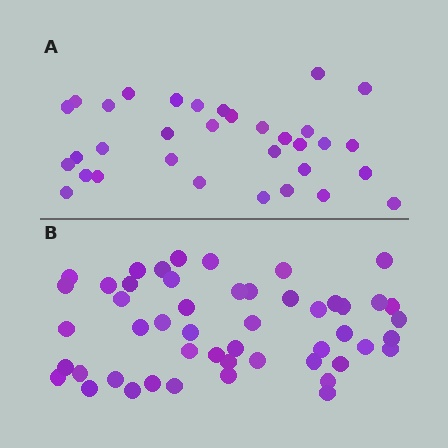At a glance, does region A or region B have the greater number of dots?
Region B (the bottom region) has more dots.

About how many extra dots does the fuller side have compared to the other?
Region B has approximately 15 more dots than region A.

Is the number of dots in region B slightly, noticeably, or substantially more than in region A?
Region B has substantially more. The ratio is roughly 1.5 to 1.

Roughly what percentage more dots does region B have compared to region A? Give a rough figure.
About 50% more.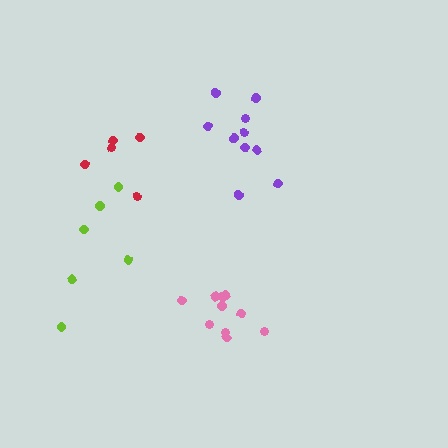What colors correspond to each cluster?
The clusters are colored: pink, lime, red, purple.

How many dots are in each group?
Group 1: 10 dots, Group 2: 6 dots, Group 3: 5 dots, Group 4: 10 dots (31 total).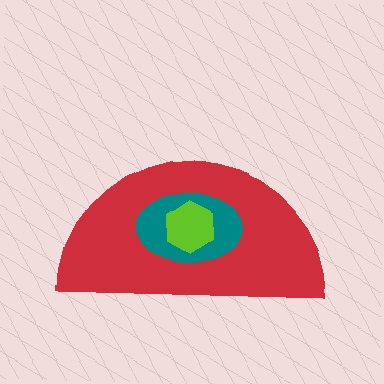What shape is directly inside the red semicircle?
The teal ellipse.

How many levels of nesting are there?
3.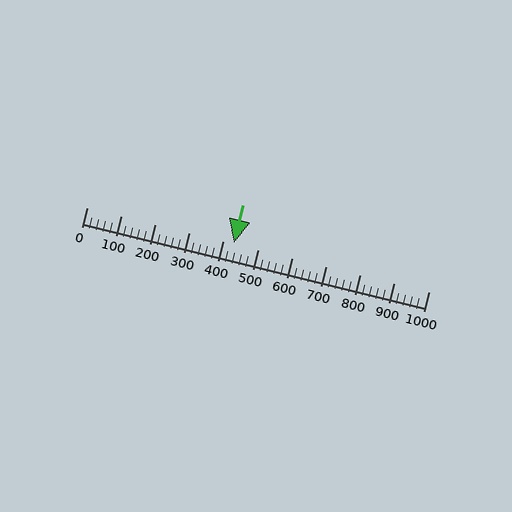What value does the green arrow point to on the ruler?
The green arrow points to approximately 430.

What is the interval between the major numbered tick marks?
The major tick marks are spaced 100 units apart.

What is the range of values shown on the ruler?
The ruler shows values from 0 to 1000.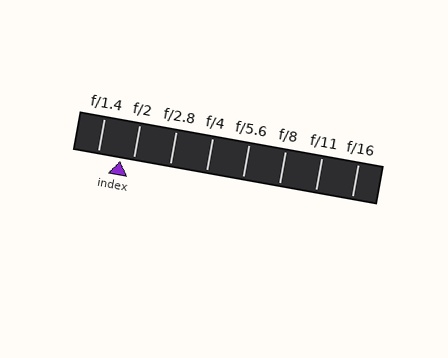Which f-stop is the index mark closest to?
The index mark is closest to f/2.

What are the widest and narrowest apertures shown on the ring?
The widest aperture shown is f/1.4 and the narrowest is f/16.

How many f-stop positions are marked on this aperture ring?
There are 8 f-stop positions marked.